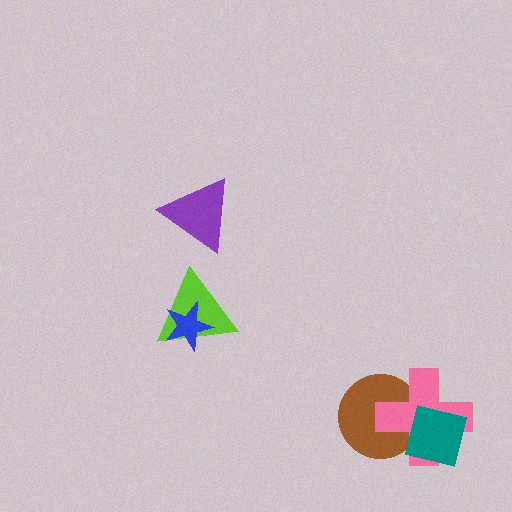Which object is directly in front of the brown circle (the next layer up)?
The pink cross is directly in front of the brown circle.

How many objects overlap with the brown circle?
2 objects overlap with the brown circle.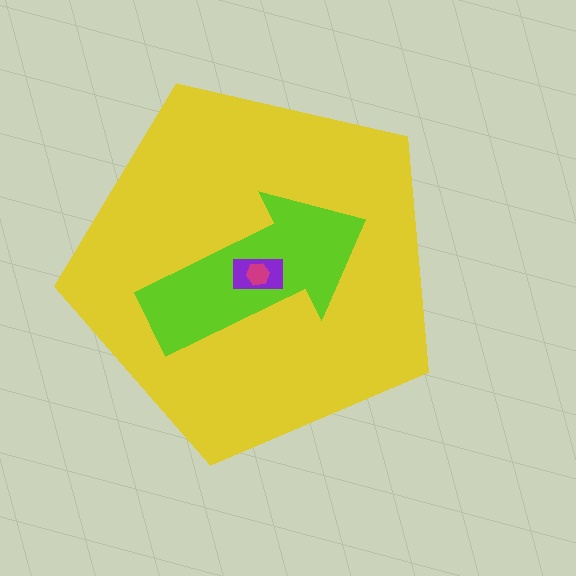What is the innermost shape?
The magenta hexagon.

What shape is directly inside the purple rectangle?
The magenta hexagon.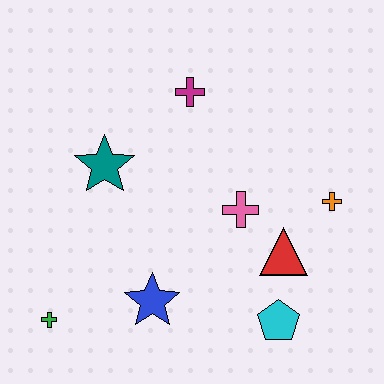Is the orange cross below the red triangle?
No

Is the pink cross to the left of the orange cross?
Yes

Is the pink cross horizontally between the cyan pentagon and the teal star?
Yes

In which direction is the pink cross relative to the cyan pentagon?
The pink cross is above the cyan pentagon.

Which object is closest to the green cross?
The blue star is closest to the green cross.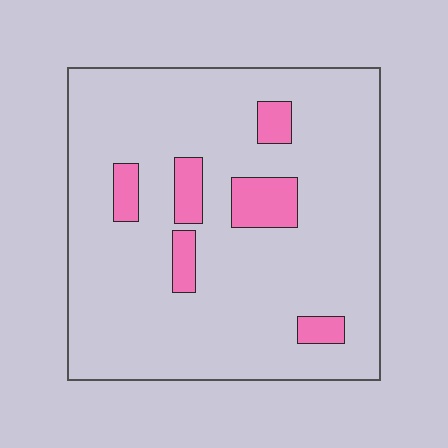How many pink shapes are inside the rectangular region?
6.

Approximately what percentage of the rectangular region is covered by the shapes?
Approximately 10%.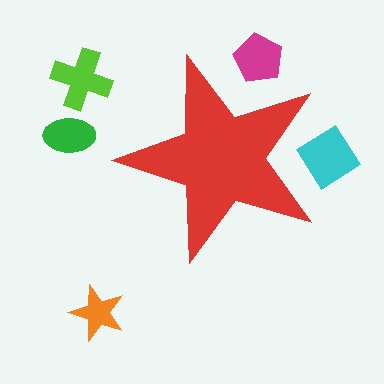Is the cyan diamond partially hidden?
Yes, the cyan diamond is partially hidden behind the red star.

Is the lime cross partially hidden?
No, the lime cross is fully visible.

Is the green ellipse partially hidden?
No, the green ellipse is fully visible.